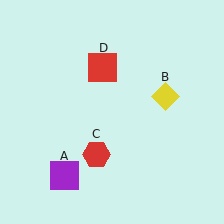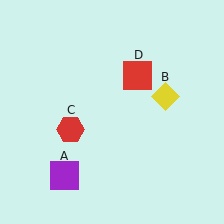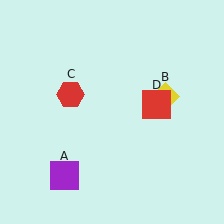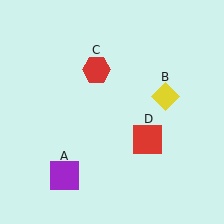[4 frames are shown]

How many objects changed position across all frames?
2 objects changed position: red hexagon (object C), red square (object D).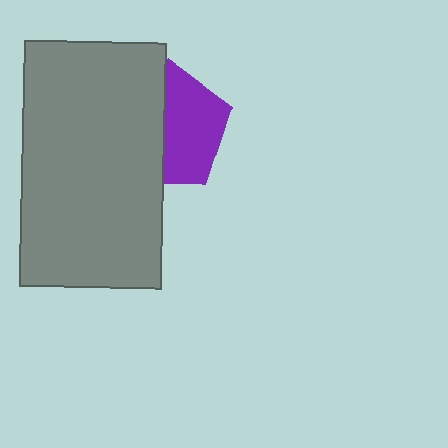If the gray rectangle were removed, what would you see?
You would see the complete purple pentagon.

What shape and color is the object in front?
The object in front is a gray rectangle.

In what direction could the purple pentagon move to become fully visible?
The purple pentagon could move right. That would shift it out from behind the gray rectangle entirely.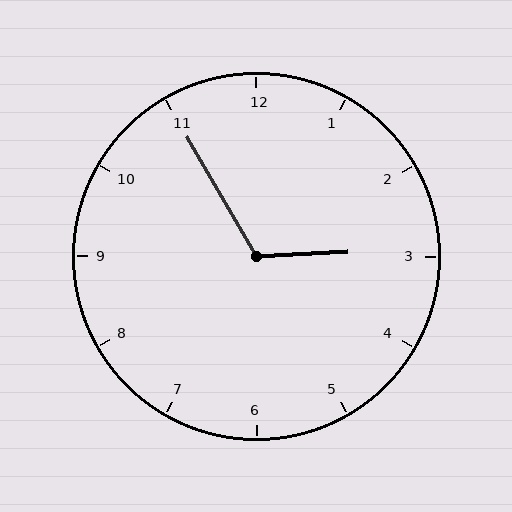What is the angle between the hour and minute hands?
Approximately 118 degrees.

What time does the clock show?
2:55.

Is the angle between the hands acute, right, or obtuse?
It is obtuse.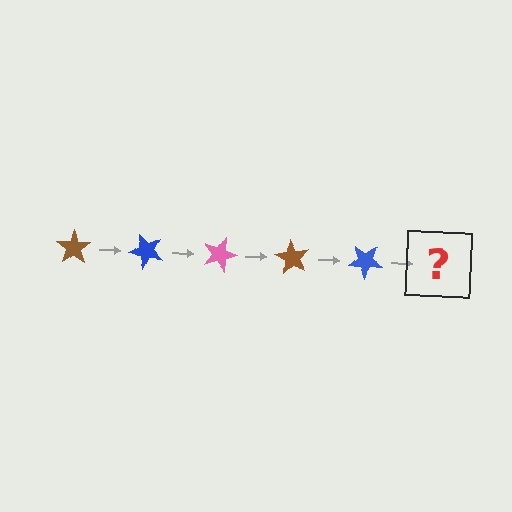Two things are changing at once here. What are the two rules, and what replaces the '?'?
The two rules are that it rotates 45 degrees each step and the color cycles through brown, blue, and pink. The '?' should be a pink star, rotated 225 degrees from the start.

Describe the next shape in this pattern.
It should be a pink star, rotated 225 degrees from the start.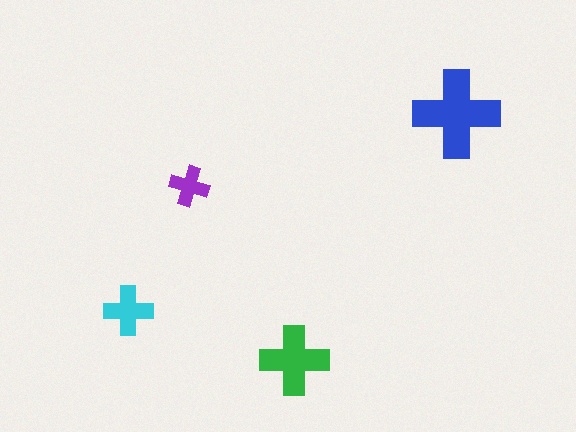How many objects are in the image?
There are 4 objects in the image.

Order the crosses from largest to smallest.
the blue one, the green one, the cyan one, the purple one.